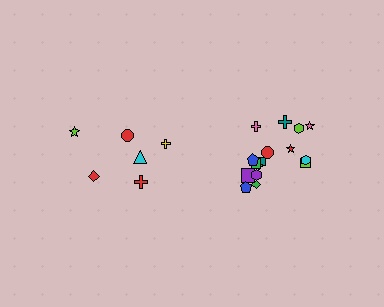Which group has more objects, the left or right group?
The right group.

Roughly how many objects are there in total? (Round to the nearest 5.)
Roughly 25 objects in total.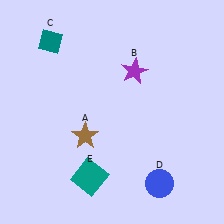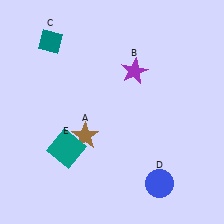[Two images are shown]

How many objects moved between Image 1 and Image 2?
1 object moved between the two images.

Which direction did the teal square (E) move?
The teal square (E) moved up.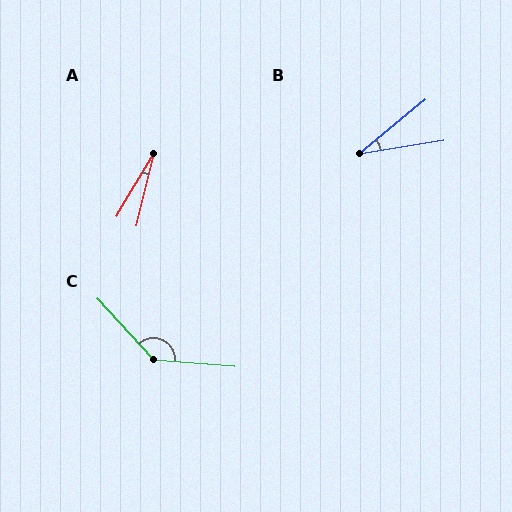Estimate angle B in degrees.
Approximately 30 degrees.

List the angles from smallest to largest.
A (17°), B (30°), C (137°).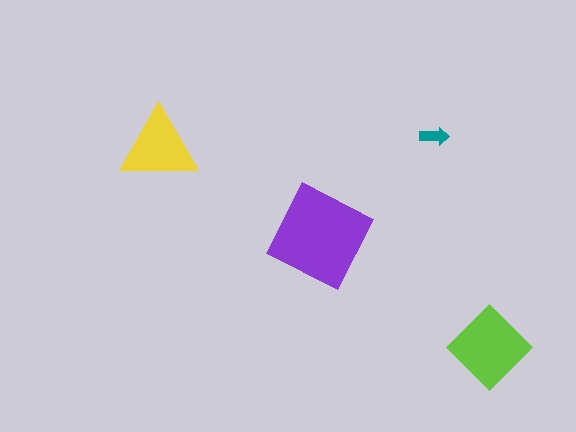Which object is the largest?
The purple square.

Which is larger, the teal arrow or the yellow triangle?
The yellow triangle.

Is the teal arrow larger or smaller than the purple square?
Smaller.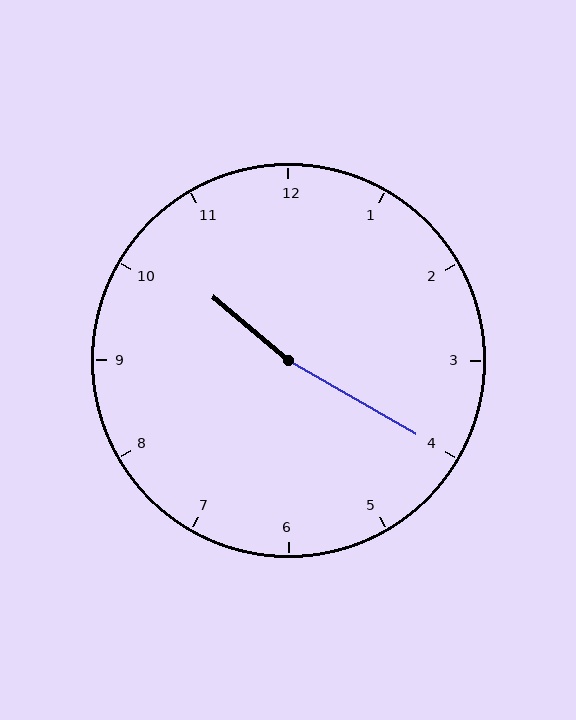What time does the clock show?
10:20.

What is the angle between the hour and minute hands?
Approximately 170 degrees.